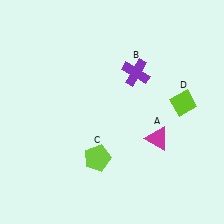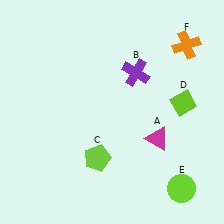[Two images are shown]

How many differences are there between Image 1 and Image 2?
There are 2 differences between the two images.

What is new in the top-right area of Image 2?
An orange cross (F) was added in the top-right area of Image 2.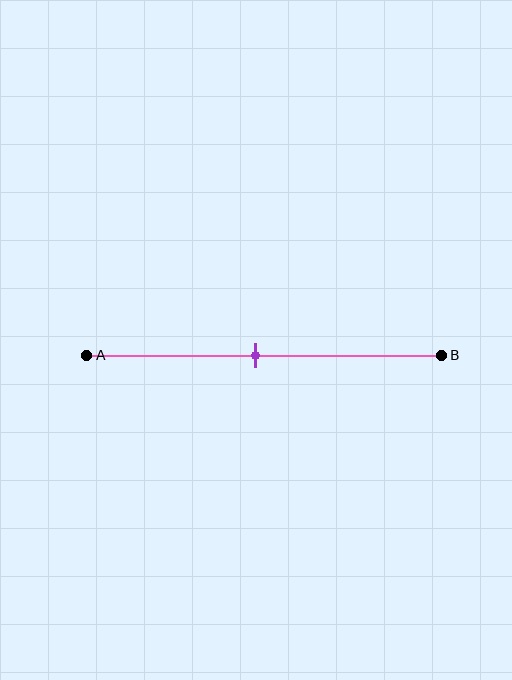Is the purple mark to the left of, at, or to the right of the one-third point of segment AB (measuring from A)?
The purple mark is to the right of the one-third point of segment AB.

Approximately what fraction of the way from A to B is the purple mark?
The purple mark is approximately 50% of the way from A to B.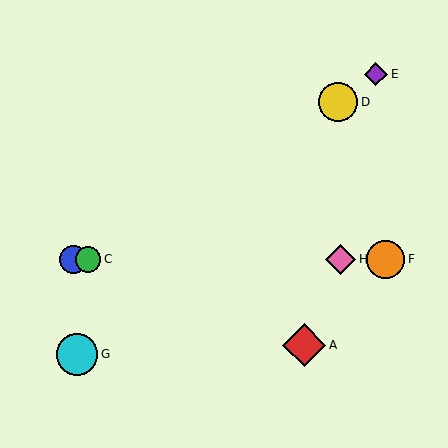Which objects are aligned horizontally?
Objects B, C, F, H are aligned horizontally.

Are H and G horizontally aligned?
No, H is at y≈259 and G is at y≈354.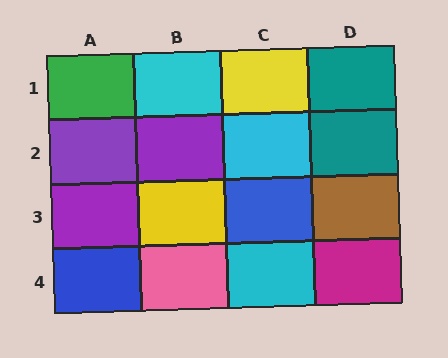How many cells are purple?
3 cells are purple.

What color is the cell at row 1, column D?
Teal.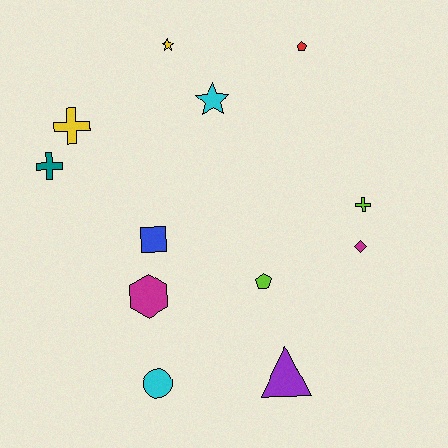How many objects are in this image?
There are 12 objects.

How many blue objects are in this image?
There is 1 blue object.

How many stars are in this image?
There are 2 stars.